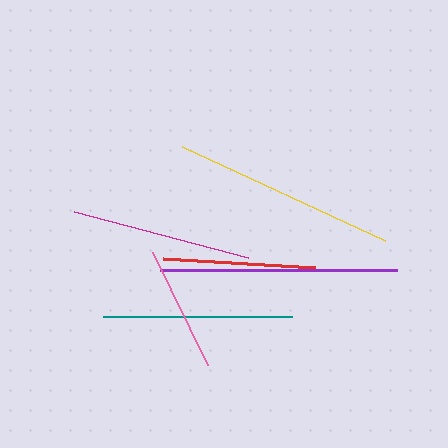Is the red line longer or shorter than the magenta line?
The magenta line is longer than the red line.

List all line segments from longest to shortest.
From longest to shortest: purple, yellow, teal, magenta, red, pink.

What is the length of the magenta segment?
The magenta segment is approximately 180 pixels long.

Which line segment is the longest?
The purple line is the longest at approximately 238 pixels.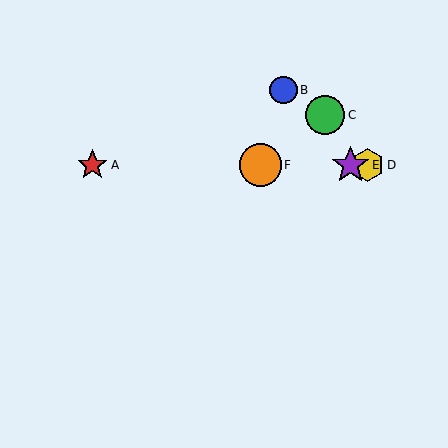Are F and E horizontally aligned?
Yes, both are at y≈165.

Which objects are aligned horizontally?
Objects A, D, E, F are aligned horizontally.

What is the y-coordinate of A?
Object A is at y≈165.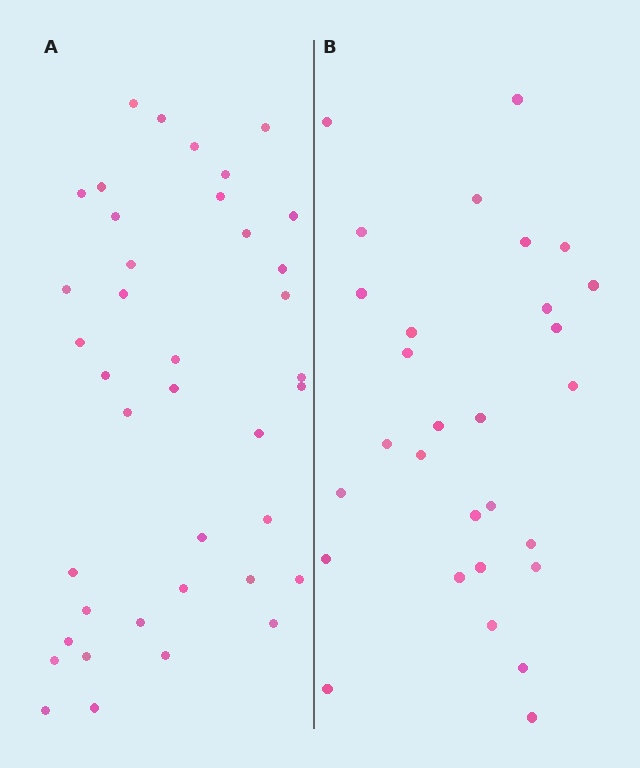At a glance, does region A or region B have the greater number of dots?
Region A (the left region) has more dots.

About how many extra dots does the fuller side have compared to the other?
Region A has roughly 10 or so more dots than region B.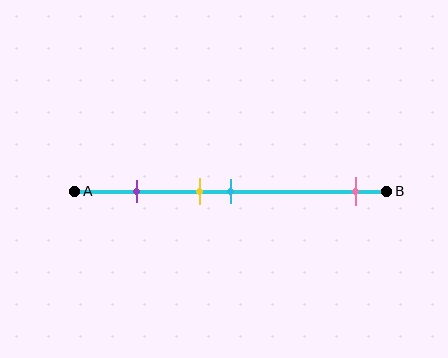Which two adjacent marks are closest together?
The yellow and cyan marks are the closest adjacent pair.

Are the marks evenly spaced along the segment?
No, the marks are not evenly spaced.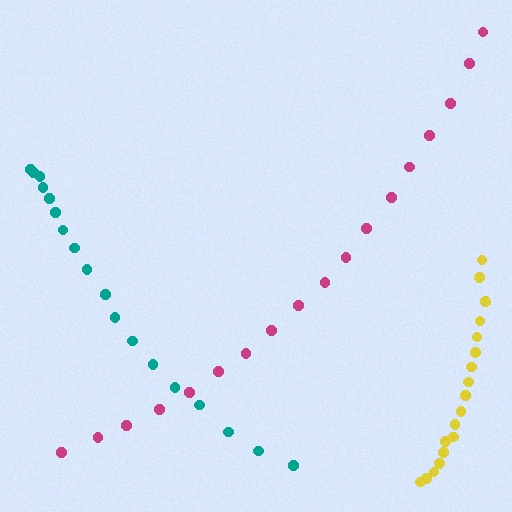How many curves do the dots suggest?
There are 3 distinct paths.